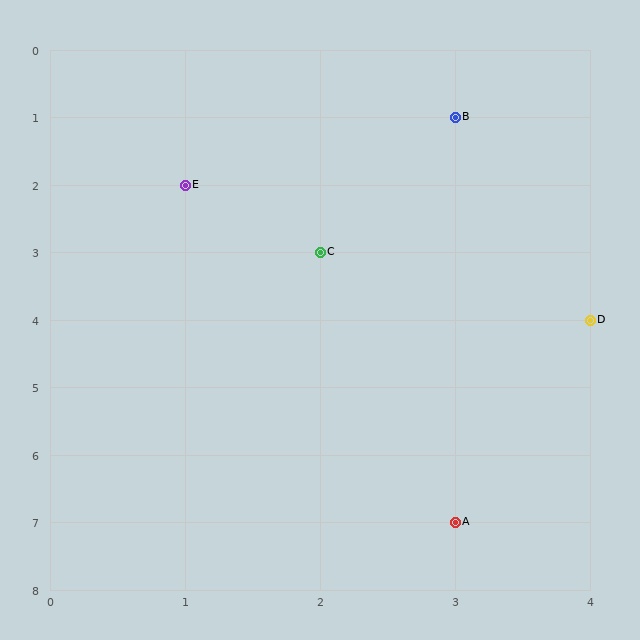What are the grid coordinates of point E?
Point E is at grid coordinates (1, 2).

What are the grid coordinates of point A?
Point A is at grid coordinates (3, 7).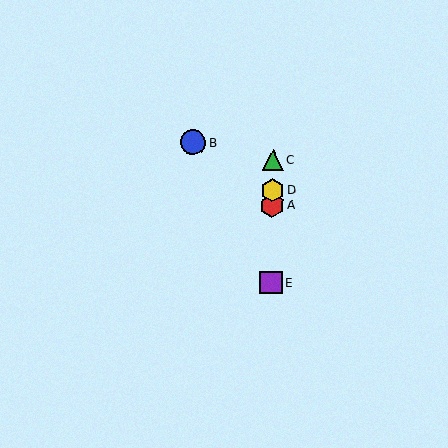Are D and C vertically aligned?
Yes, both are at x≈273.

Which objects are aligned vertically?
Objects A, C, D, E are aligned vertically.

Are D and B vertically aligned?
No, D is at x≈273 and B is at x≈193.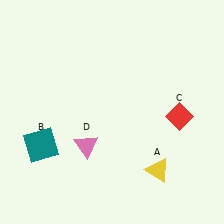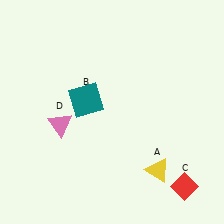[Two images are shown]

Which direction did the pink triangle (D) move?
The pink triangle (D) moved left.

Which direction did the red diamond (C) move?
The red diamond (C) moved down.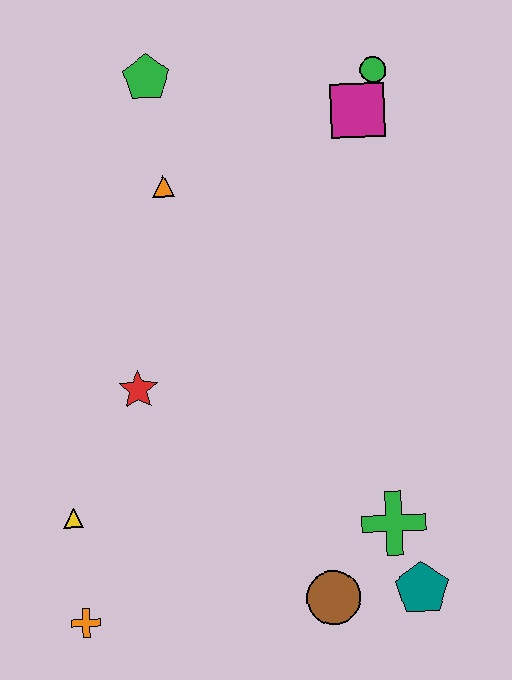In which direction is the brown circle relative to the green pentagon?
The brown circle is below the green pentagon.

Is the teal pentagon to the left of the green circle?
No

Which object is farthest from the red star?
The green circle is farthest from the red star.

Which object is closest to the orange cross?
The yellow triangle is closest to the orange cross.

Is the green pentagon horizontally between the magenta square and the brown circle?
No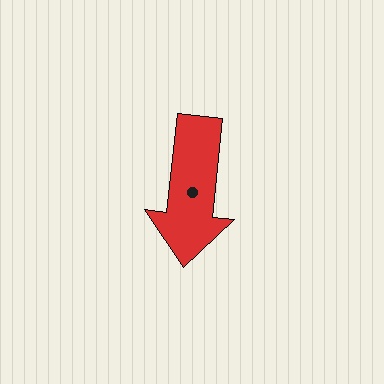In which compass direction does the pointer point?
South.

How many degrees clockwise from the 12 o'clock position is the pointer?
Approximately 186 degrees.